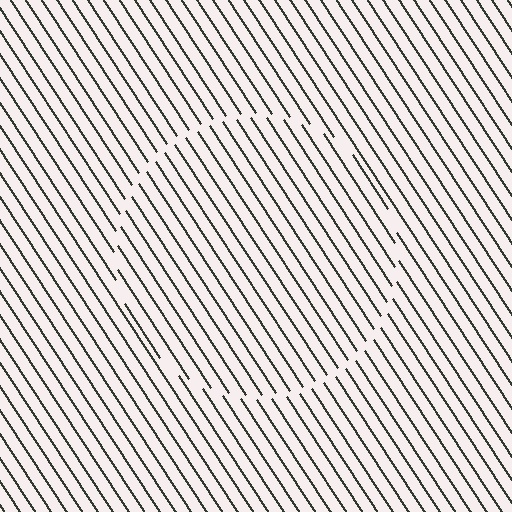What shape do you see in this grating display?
An illusory circle. The interior of the shape contains the same grating, shifted by half a period — the contour is defined by the phase discontinuity where line-ends from the inner and outer gratings abut.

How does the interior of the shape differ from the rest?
The interior of the shape contains the same grating, shifted by half a period — the contour is defined by the phase discontinuity where line-ends from the inner and outer gratings abut.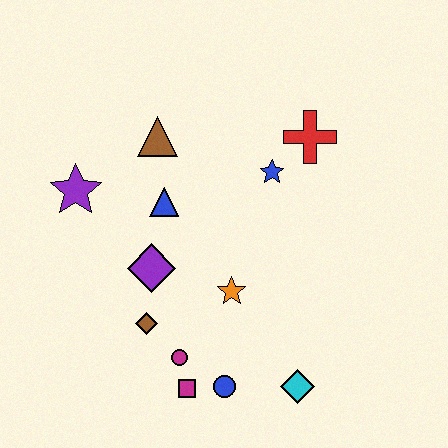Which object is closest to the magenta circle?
The magenta square is closest to the magenta circle.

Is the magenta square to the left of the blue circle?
Yes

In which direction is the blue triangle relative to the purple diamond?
The blue triangle is above the purple diamond.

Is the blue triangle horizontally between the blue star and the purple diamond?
Yes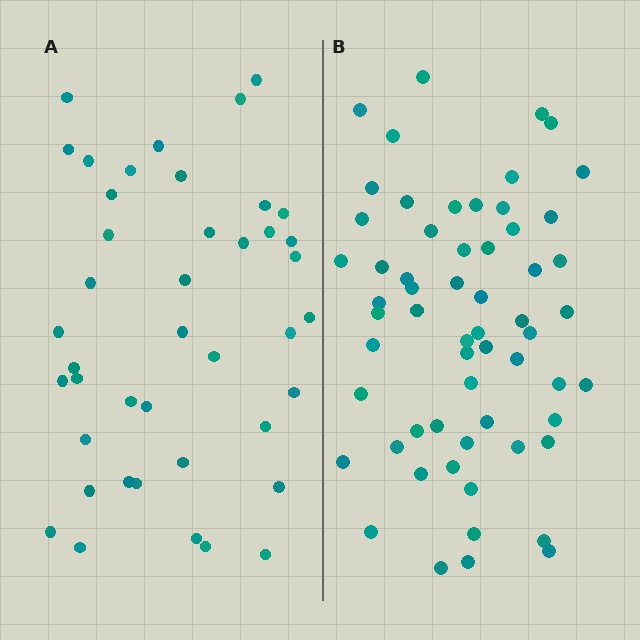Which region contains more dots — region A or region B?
Region B (the right region) has more dots.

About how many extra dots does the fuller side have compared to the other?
Region B has approximately 20 more dots than region A.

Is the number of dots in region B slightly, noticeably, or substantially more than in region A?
Region B has noticeably more, but not dramatically so. The ratio is roughly 1.4 to 1.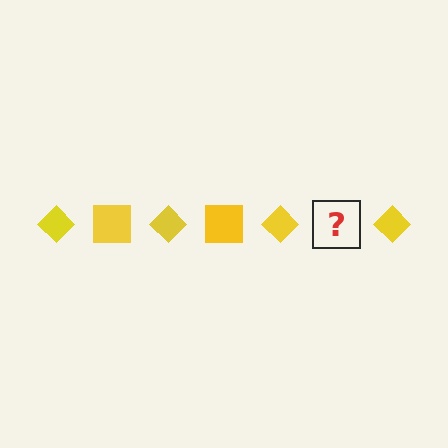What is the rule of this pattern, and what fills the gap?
The rule is that the pattern cycles through diamond, square shapes in yellow. The gap should be filled with a yellow square.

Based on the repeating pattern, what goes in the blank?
The blank should be a yellow square.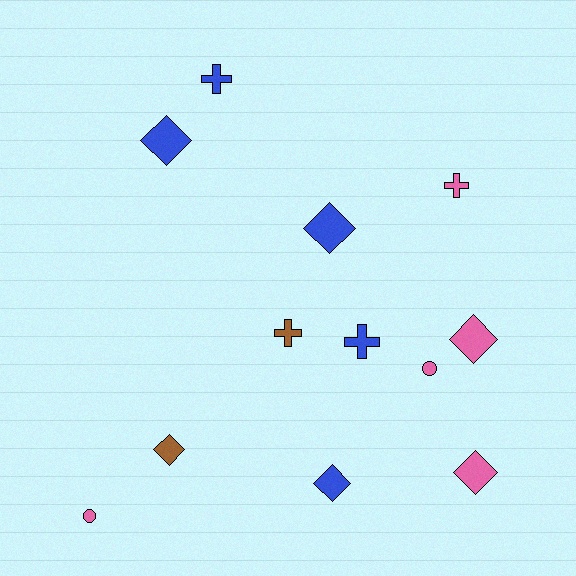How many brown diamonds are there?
There is 1 brown diamond.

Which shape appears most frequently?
Diamond, with 6 objects.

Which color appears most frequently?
Blue, with 5 objects.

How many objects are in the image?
There are 12 objects.